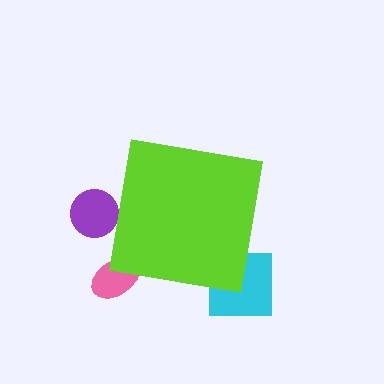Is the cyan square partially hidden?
Yes, the cyan square is partially hidden behind the lime square.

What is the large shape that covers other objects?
A lime square.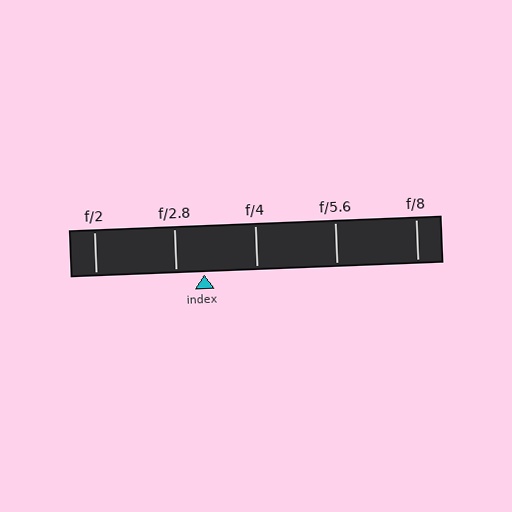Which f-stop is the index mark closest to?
The index mark is closest to f/2.8.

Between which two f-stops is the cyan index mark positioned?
The index mark is between f/2.8 and f/4.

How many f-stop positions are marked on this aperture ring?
There are 5 f-stop positions marked.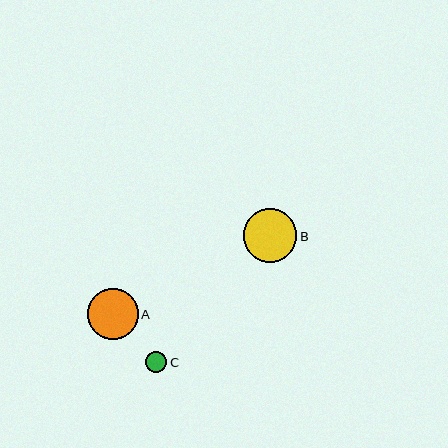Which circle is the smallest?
Circle C is the smallest with a size of approximately 21 pixels.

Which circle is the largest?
Circle B is the largest with a size of approximately 54 pixels.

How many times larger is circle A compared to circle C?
Circle A is approximately 2.4 times the size of circle C.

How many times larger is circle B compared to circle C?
Circle B is approximately 2.5 times the size of circle C.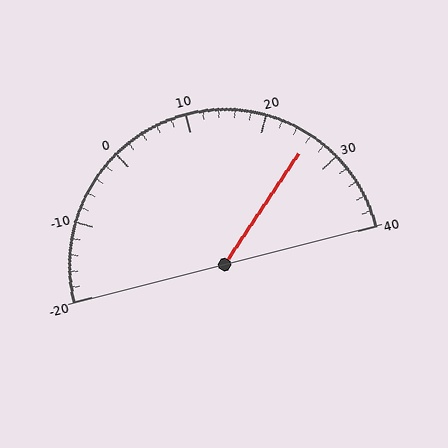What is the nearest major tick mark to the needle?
The nearest major tick mark is 30.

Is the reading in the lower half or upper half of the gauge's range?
The reading is in the upper half of the range (-20 to 40).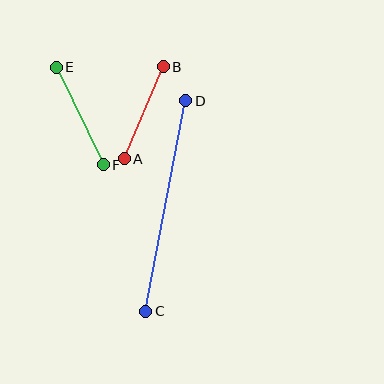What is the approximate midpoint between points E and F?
The midpoint is at approximately (80, 116) pixels.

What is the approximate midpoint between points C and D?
The midpoint is at approximately (166, 206) pixels.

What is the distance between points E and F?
The distance is approximately 108 pixels.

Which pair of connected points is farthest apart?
Points C and D are farthest apart.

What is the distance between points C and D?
The distance is approximately 214 pixels.